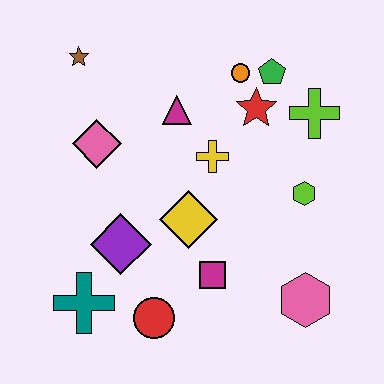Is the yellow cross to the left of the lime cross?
Yes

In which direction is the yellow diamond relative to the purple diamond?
The yellow diamond is to the right of the purple diamond.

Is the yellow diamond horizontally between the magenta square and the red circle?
Yes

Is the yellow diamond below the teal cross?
No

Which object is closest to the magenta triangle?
The yellow cross is closest to the magenta triangle.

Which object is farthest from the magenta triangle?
The pink hexagon is farthest from the magenta triangle.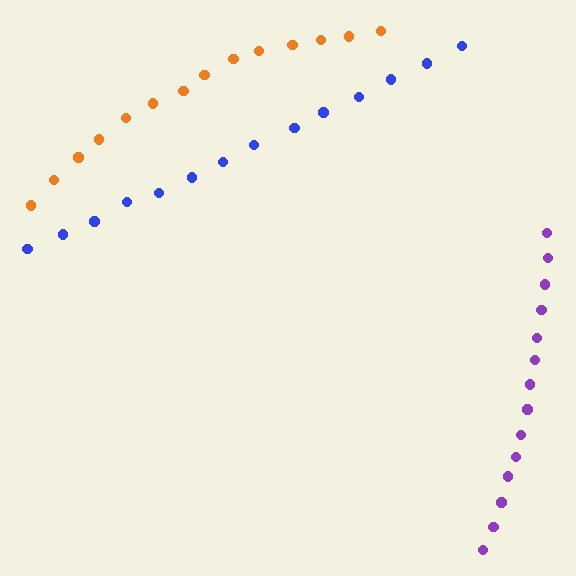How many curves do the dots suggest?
There are 3 distinct paths.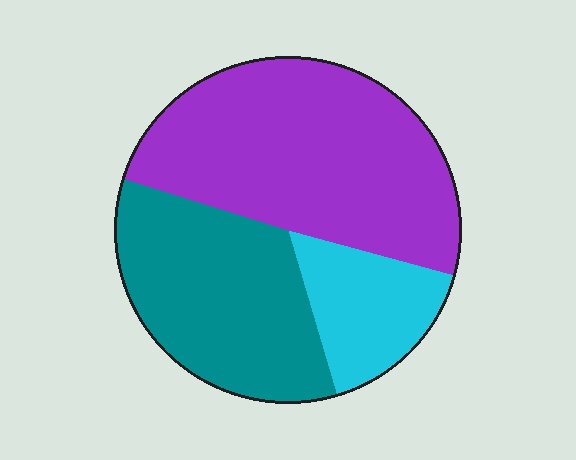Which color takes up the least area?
Cyan, at roughly 15%.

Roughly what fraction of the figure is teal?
Teal covers about 35% of the figure.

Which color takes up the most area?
Purple, at roughly 50%.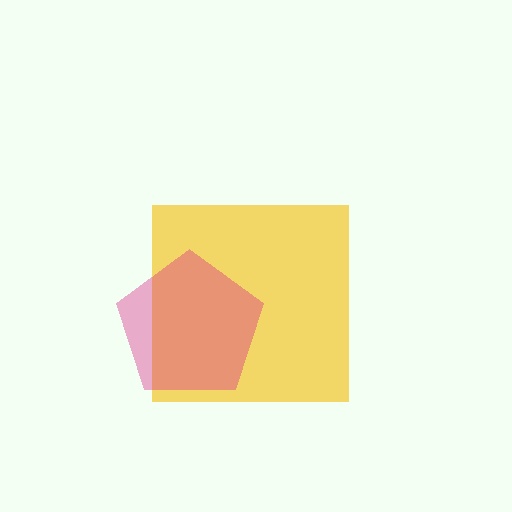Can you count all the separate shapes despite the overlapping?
Yes, there are 2 separate shapes.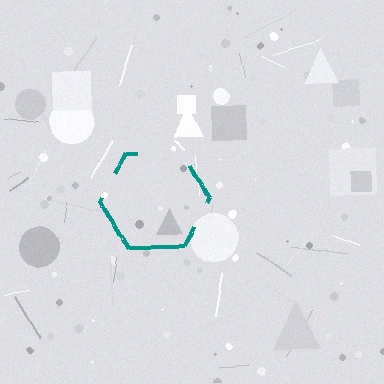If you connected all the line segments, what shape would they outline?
They would outline a hexagon.